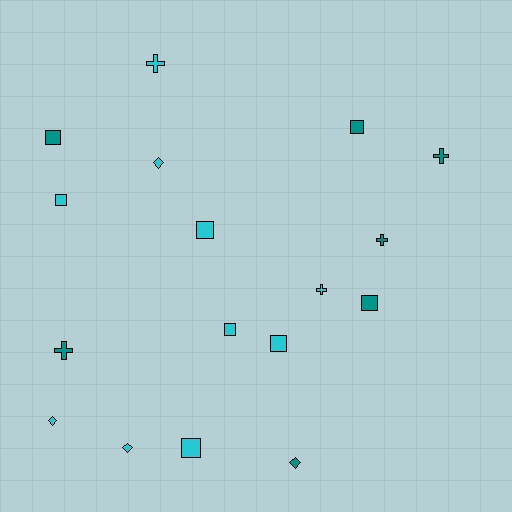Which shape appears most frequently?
Square, with 8 objects.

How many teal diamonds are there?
There is 1 teal diamond.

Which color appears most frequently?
Cyan, with 10 objects.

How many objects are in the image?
There are 17 objects.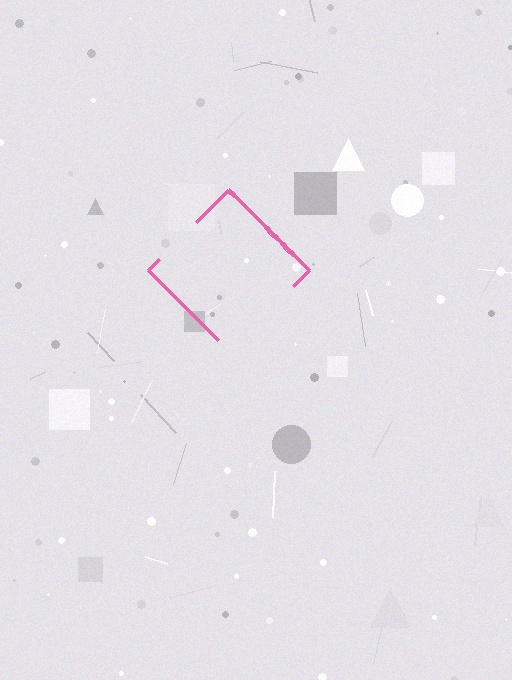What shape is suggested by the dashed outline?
The dashed outline suggests a diamond.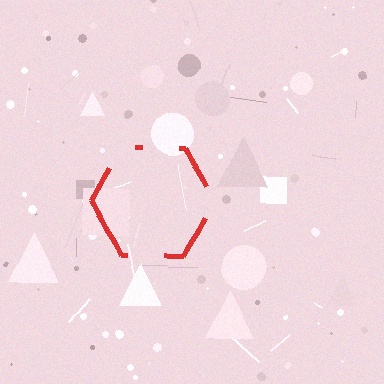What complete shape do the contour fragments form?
The contour fragments form a hexagon.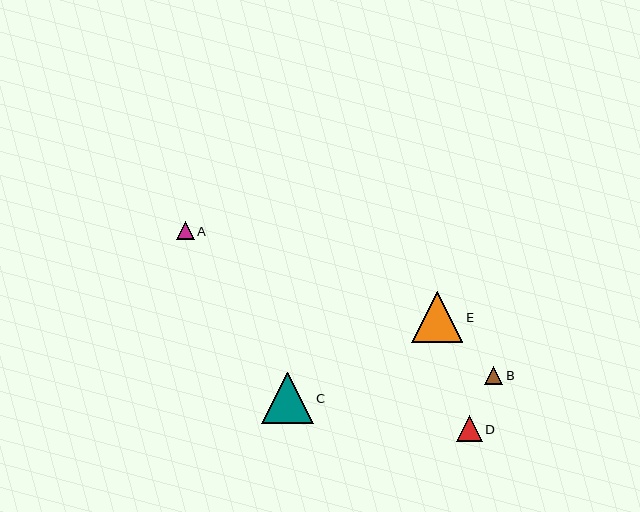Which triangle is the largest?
Triangle C is the largest with a size of approximately 52 pixels.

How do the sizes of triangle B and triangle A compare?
Triangle B and triangle A are approximately the same size.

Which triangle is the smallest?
Triangle A is the smallest with a size of approximately 17 pixels.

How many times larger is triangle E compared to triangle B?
Triangle E is approximately 2.8 times the size of triangle B.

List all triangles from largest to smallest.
From largest to smallest: C, E, D, B, A.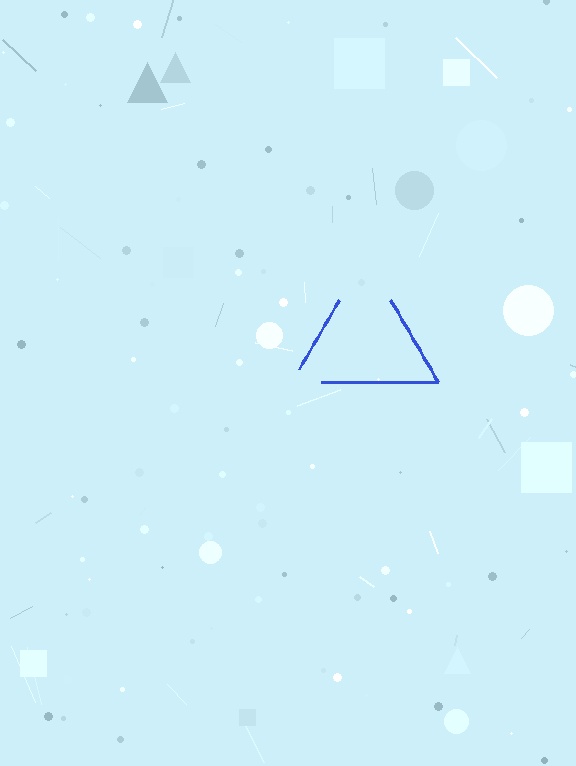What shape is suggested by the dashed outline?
The dashed outline suggests a triangle.